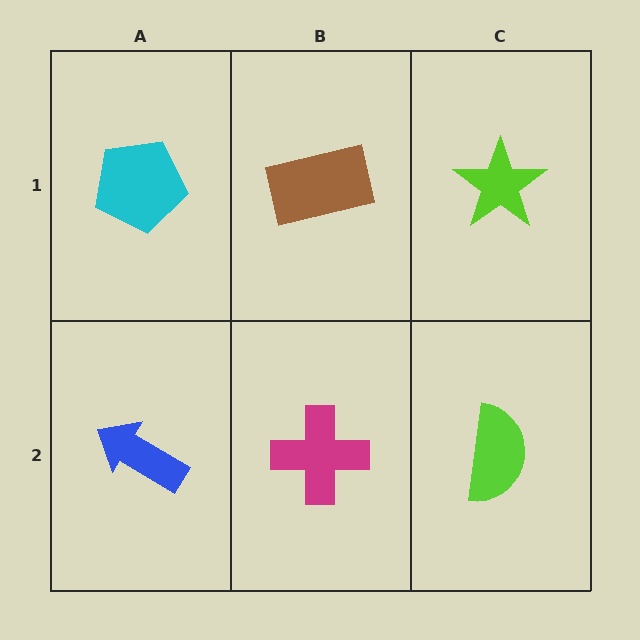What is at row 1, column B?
A brown rectangle.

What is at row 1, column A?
A cyan pentagon.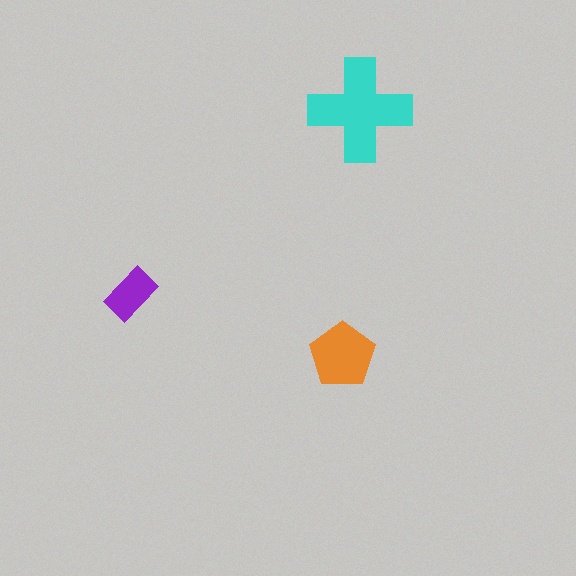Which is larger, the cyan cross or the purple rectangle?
The cyan cross.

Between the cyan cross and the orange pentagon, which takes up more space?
The cyan cross.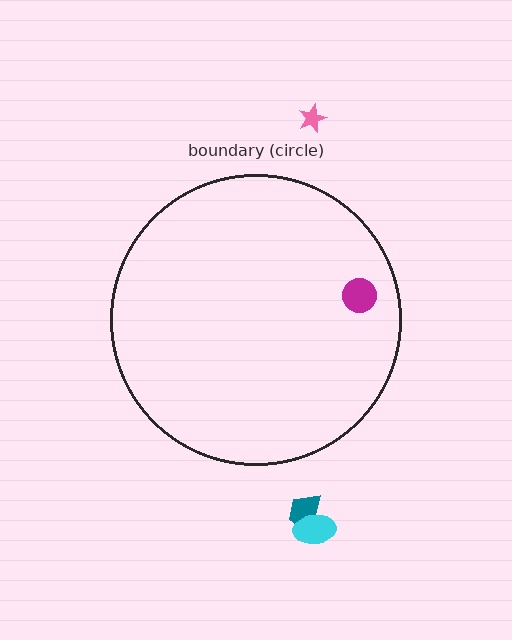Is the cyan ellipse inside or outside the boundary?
Outside.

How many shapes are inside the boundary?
1 inside, 3 outside.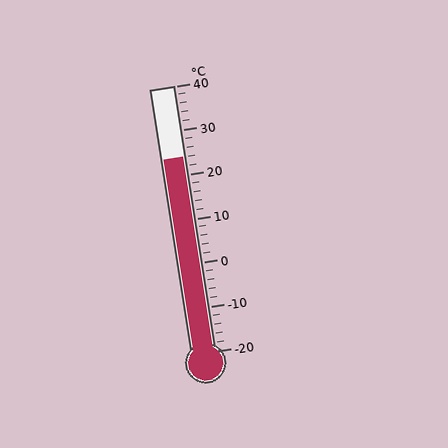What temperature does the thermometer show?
The thermometer shows approximately 24°C.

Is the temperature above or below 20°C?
The temperature is above 20°C.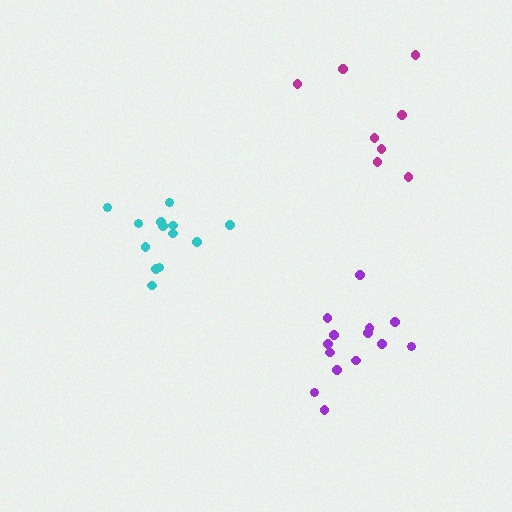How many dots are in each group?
Group 1: 14 dots, Group 2: 8 dots, Group 3: 13 dots (35 total).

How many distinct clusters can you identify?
There are 3 distinct clusters.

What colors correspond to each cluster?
The clusters are colored: purple, magenta, cyan.